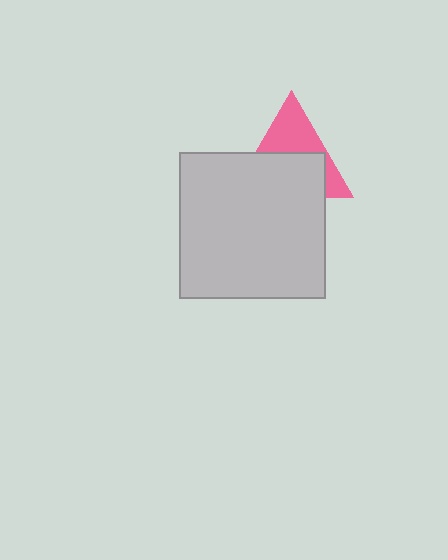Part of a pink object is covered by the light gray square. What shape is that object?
It is a triangle.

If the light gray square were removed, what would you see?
You would see the complete pink triangle.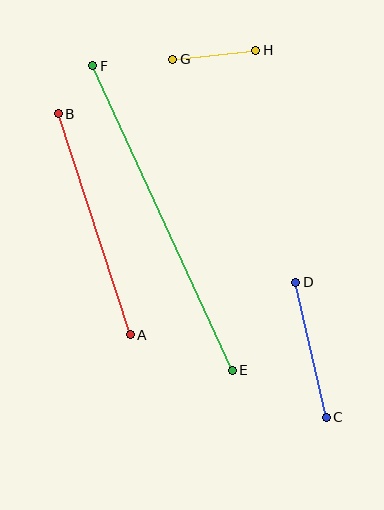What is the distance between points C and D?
The distance is approximately 138 pixels.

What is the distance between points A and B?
The distance is approximately 233 pixels.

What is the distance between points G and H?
The distance is approximately 83 pixels.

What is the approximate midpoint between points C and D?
The midpoint is at approximately (311, 350) pixels.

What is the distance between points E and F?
The distance is approximately 335 pixels.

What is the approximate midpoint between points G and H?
The midpoint is at approximately (214, 55) pixels.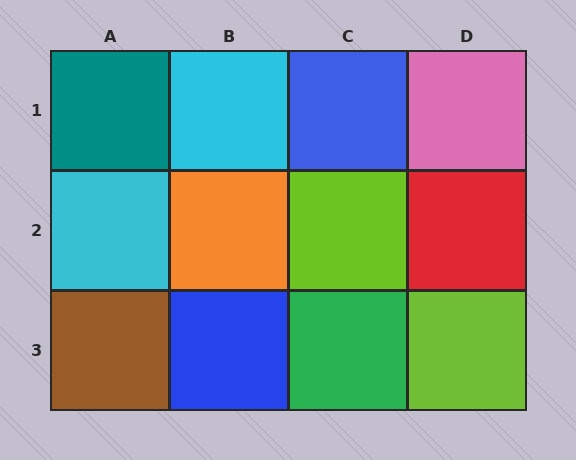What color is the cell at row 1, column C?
Blue.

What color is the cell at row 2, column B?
Orange.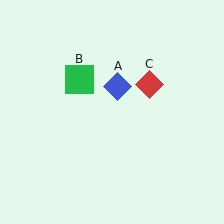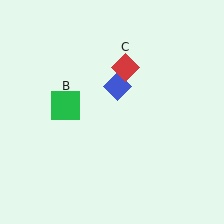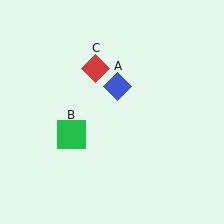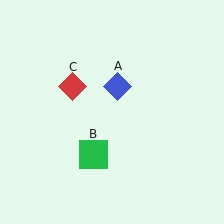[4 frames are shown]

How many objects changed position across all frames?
2 objects changed position: green square (object B), red diamond (object C).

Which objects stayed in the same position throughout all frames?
Blue diamond (object A) remained stationary.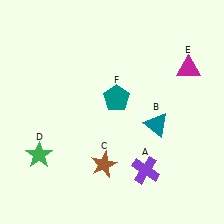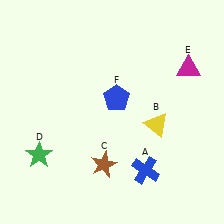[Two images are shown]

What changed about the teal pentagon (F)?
In Image 1, F is teal. In Image 2, it changed to blue.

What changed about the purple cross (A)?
In Image 1, A is purple. In Image 2, it changed to blue.